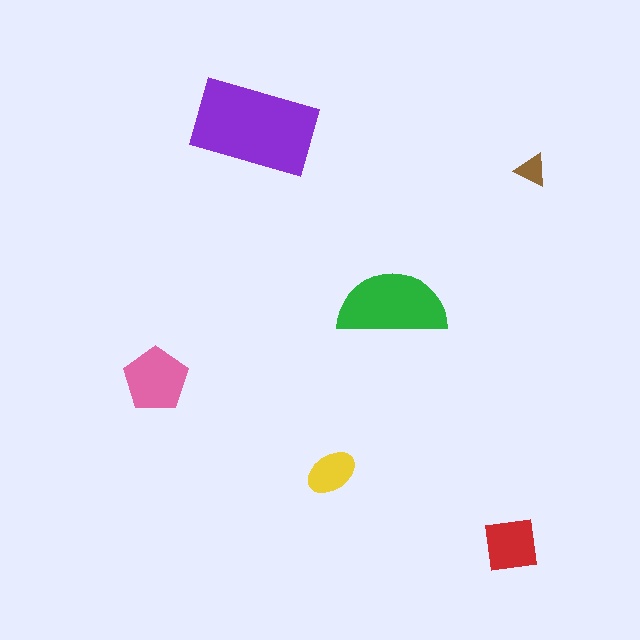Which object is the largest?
The purple rectangle.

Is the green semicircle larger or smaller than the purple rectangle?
Smaller.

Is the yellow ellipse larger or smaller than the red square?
Smaller.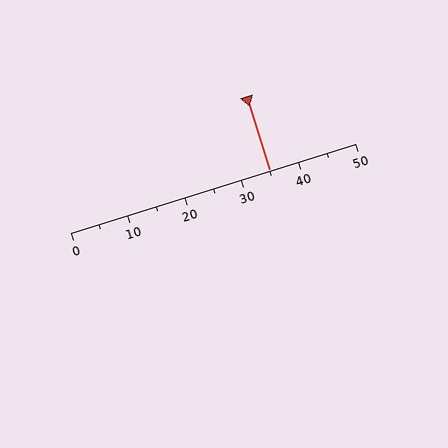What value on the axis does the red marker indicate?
The marker indicates approximately 35.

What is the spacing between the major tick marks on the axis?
The major ticks are spaced 10 apart.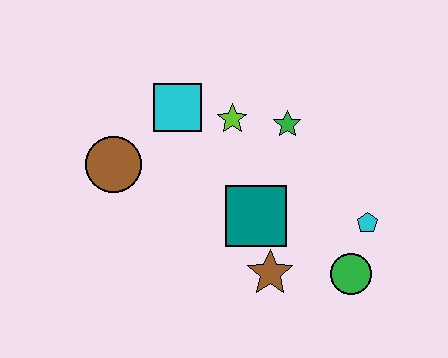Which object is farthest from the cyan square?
The green circle is farthest from the cyan square.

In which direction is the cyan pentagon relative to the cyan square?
The cyan pentagon is to the right of the cyan square.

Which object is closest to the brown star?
The teal square is closest to the brown star.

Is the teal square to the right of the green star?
No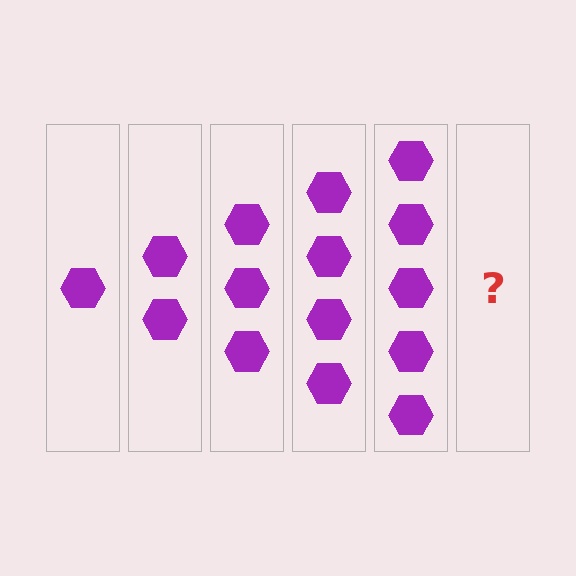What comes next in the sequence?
The next element should be 6 hexagons.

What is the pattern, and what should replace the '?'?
The pattern is that each step adds one more hexagon. The '?' should be 6 hexagons.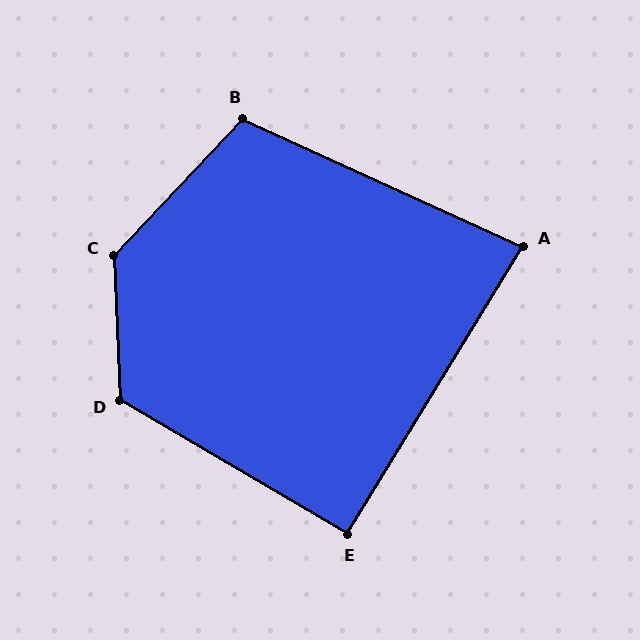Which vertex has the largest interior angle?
C, at approximately 135 degrees.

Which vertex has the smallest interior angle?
A, at approximately 83 degrees.